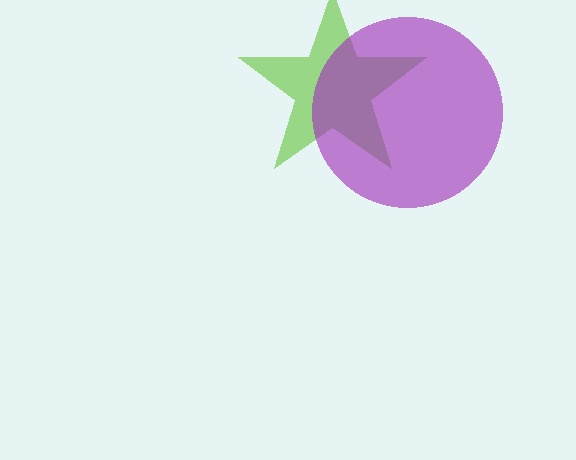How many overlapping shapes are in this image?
There are 2 overlapping shapes in the image.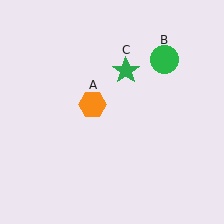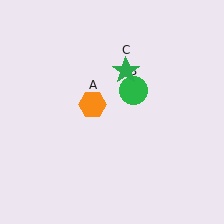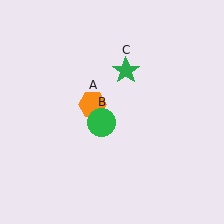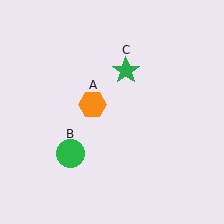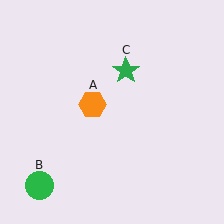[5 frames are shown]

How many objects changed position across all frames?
1 object changed position: green circle (object B).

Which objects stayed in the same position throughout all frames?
Orange hexagon (object A) and green star (object C) remained stationary.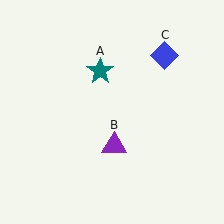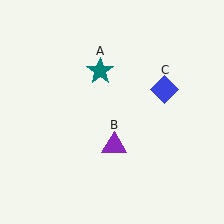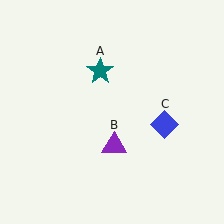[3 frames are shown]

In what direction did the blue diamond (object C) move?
The blue diamond (object C) moved down.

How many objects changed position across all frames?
1 object changed position: blue diamond (object C).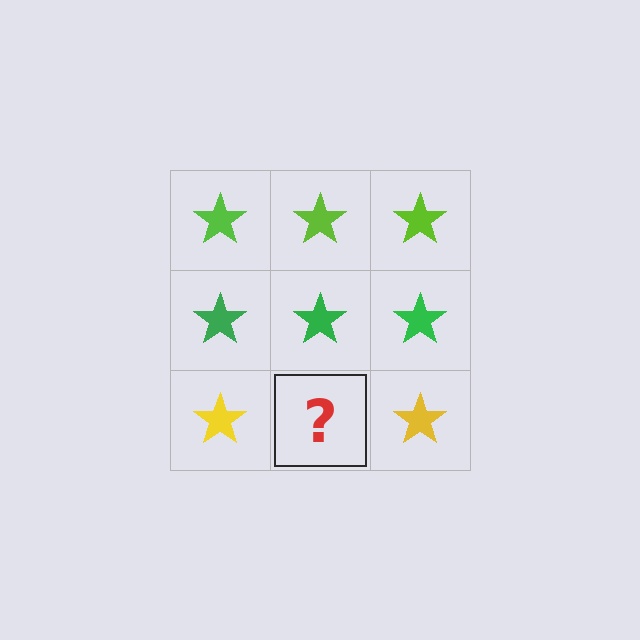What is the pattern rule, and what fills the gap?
The rule is that each row has a consistent color. The gap should be filled with a yellow star.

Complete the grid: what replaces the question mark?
The question mark should be replaced with a yellow star.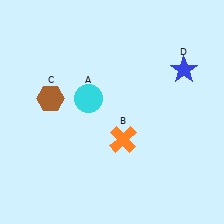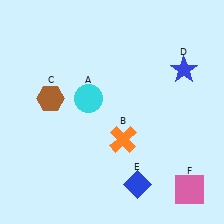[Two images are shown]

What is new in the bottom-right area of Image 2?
A blue diamond (E) was added in the bottom-right area of Image 2.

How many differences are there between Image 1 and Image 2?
There are 2 differences between the two images.